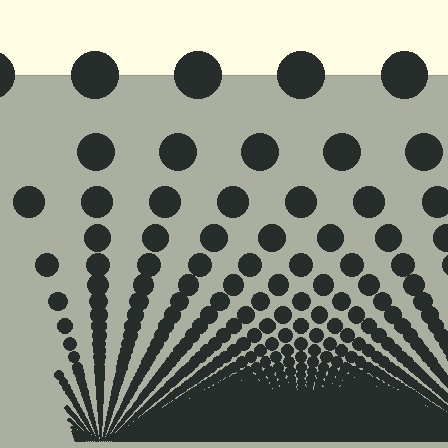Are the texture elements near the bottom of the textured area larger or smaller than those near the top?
Smaller. The gradient is inverted — elements near the bottom are smaller and denser.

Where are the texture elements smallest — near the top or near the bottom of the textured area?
Near the bottom.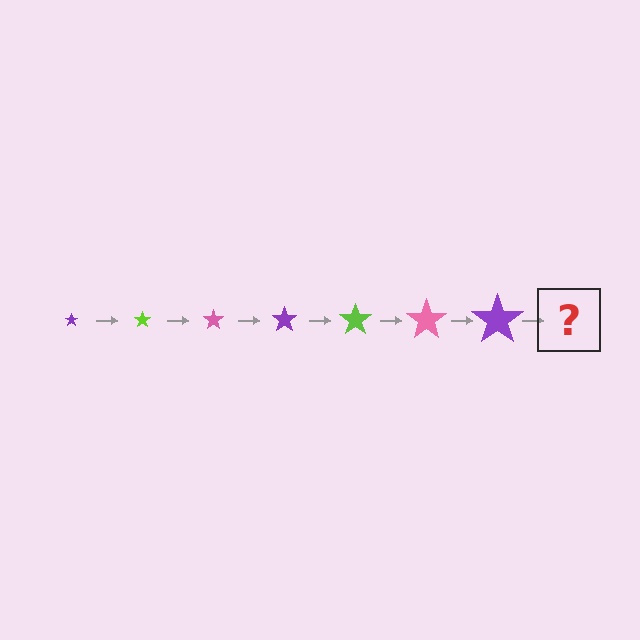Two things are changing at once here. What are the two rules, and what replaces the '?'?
The two rules are that the star grows larger each step and the color cycles through purple, lime, and pink. The '?' should be a lime star, larger than the previous one.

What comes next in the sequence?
The next element should be a lime star, larger than the previous one.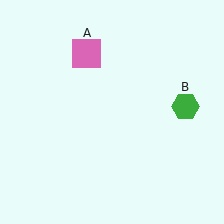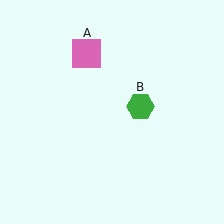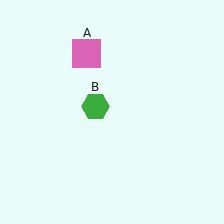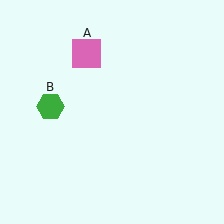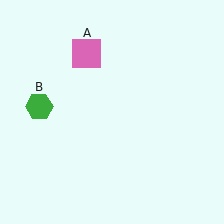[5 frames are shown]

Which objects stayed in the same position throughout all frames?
Pink square (object A) remained stationary.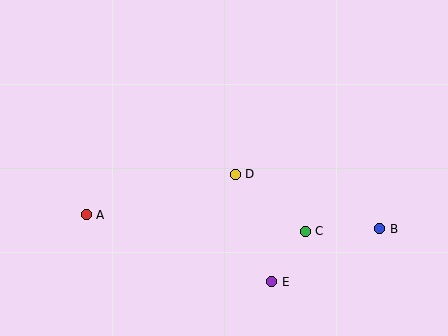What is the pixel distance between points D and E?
The distance between D and E is 113 pixels.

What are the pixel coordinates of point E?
Point E is at (272, 282).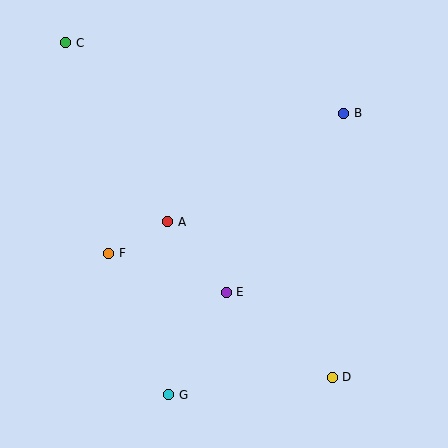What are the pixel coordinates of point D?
Point D is at (332, 377).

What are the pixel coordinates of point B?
Point B is at (344, 113).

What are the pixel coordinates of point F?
Point F is at (109, 253).